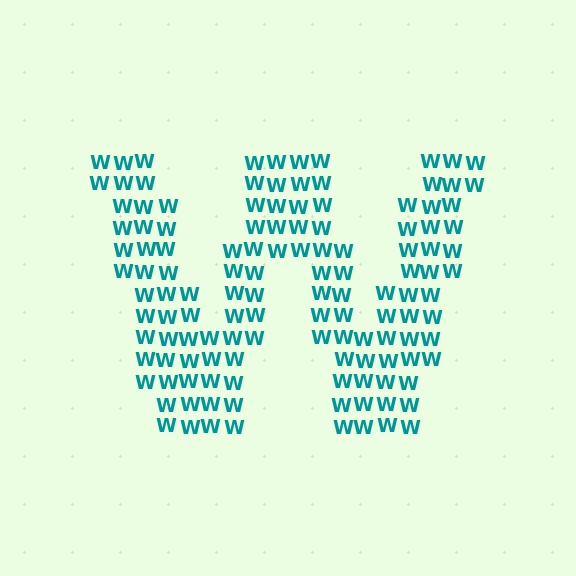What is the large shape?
The large shape is the letter W.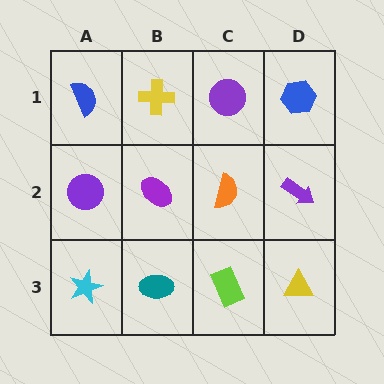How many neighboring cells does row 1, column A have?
2.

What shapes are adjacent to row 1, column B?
A purple ellipse (row 2, column B), a blue semicircle (row 1, column A), a purple circle (row 1, column C).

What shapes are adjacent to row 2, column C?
A purple circle (row 1, column C), a lime rectangle (row 3, column C), a purple ellipse (row 2, column B), a purple arrow (row 2, column D).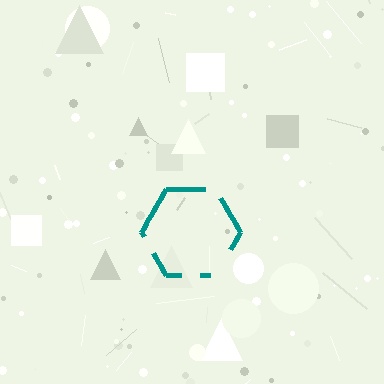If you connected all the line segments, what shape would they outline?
They would outline a hexagon.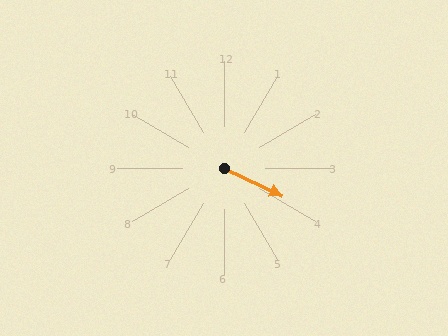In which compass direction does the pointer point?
Southeast.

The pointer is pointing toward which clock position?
Roughly 4 o'clock.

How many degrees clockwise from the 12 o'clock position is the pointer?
Approximately 115 degrees.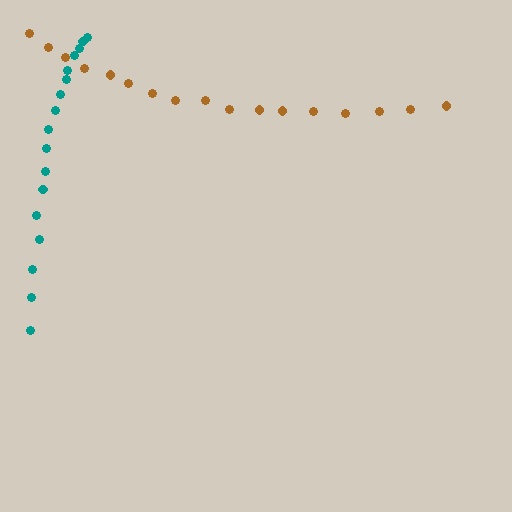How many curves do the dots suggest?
There are 2 distinct paths.